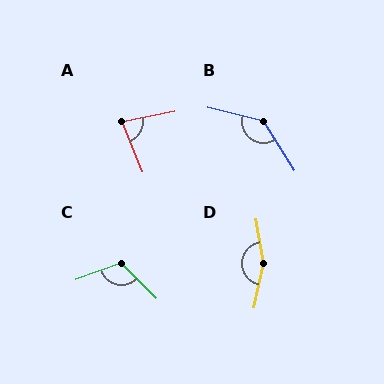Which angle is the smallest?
A, at approximately 79 degrees.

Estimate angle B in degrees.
Approximately 136 degrees.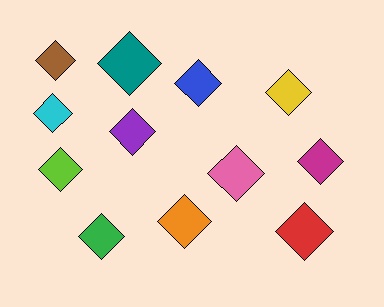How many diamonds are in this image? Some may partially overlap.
There are 12 diamonds.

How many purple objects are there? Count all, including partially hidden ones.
There is 1 purple object.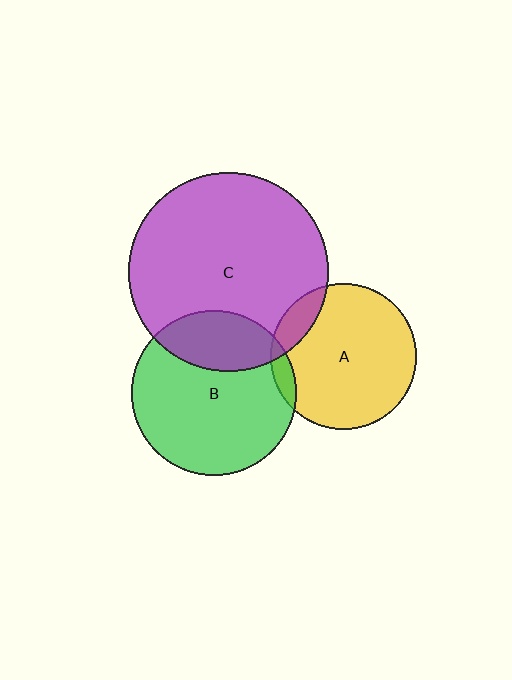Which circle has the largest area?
Circle C (purple).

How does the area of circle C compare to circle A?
Approximately 1.9 times.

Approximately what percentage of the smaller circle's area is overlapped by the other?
Approximately 10%.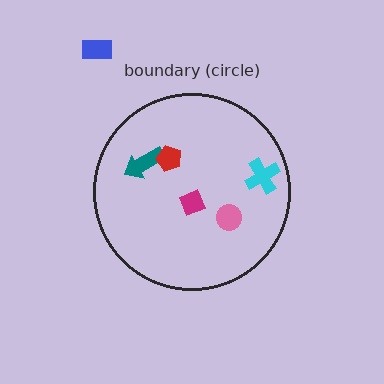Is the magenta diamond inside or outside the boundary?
Inside.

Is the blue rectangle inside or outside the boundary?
Outside.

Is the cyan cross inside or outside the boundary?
Inside.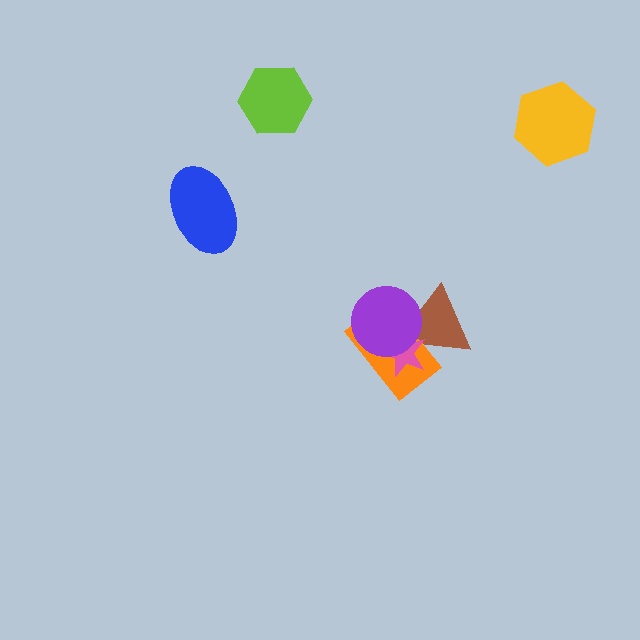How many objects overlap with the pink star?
3 objects overlap with the pink star.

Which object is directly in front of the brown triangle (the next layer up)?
The orange rectangle is directly in front of the brown triangle.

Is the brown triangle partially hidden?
Yes, it is partially covered by another shape.